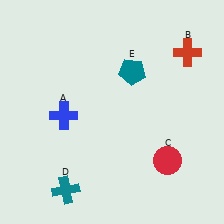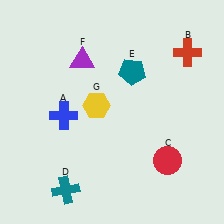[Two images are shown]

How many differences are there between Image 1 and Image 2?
There are 2 differences between the two images.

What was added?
A purple triangle (F), a yellow hexagon (G) were added in Image 2.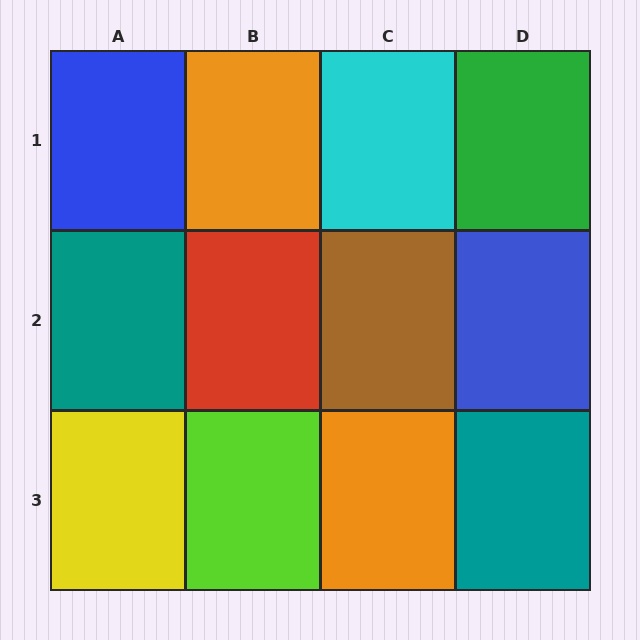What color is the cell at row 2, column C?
Brown.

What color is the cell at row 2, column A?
Teal.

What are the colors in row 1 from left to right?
Blue, orange, cyan, green.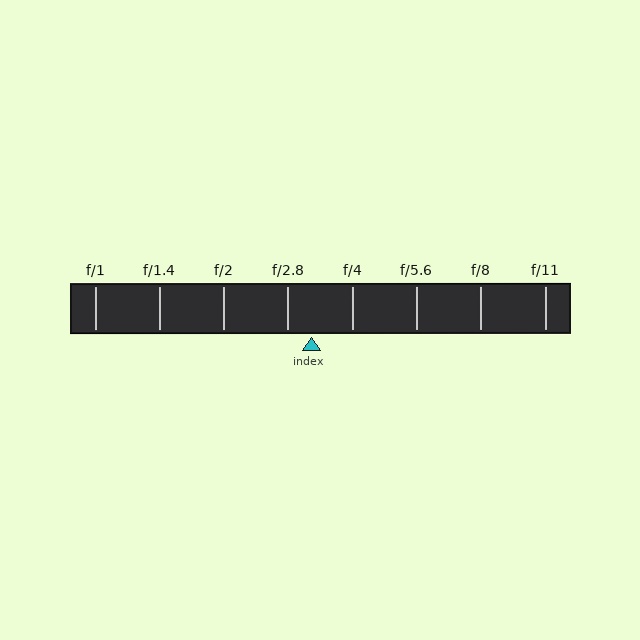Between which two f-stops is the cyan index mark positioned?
The index mark is between f/2.8 and f/4.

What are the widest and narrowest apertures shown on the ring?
The widest aperture shown is f/1 and the narrowest is f/11.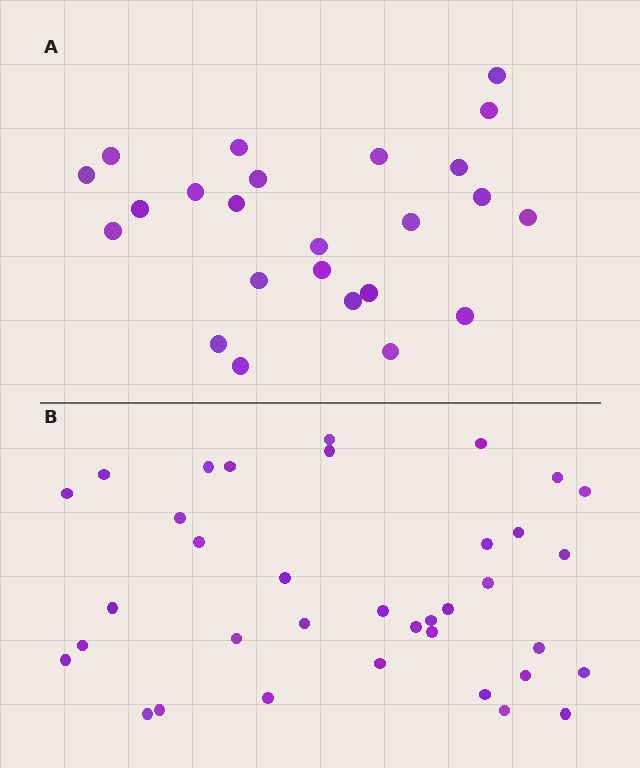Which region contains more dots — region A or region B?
Region B (the bottom region) has more dots.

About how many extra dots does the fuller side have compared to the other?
Region B has roughly 12 or so more dots than region A.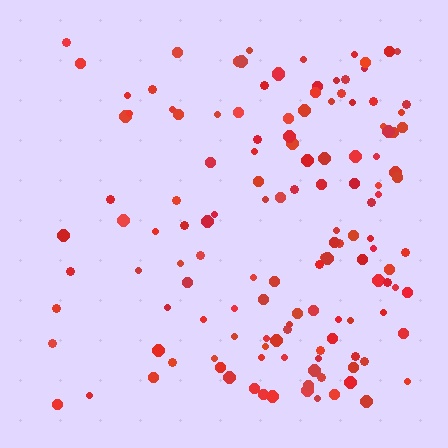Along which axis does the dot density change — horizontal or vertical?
Horizontal.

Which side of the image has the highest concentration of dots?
The right.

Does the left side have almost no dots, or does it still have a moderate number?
Still a moderate number, just noticeably fewer than the right.